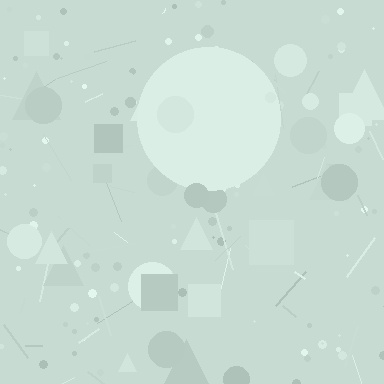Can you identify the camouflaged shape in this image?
The camouflaged shape is a circle.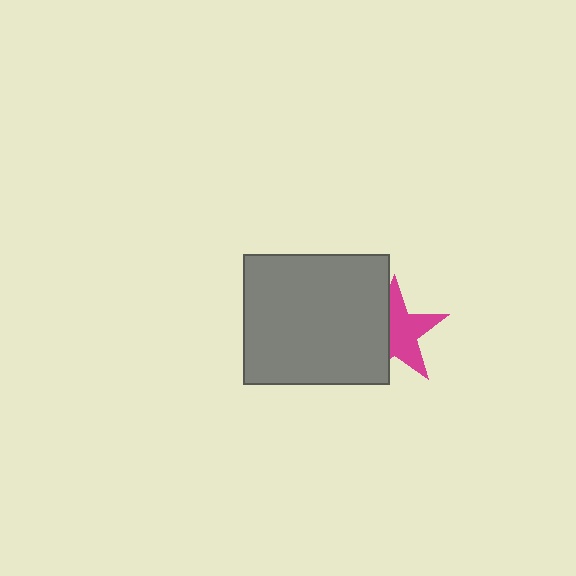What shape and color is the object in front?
The object in front is a gray rectangle.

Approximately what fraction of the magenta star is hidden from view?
Roughly 41% of the magenta star is hidden behind the gray rectangle.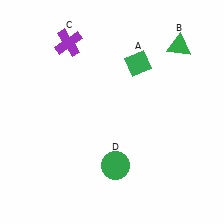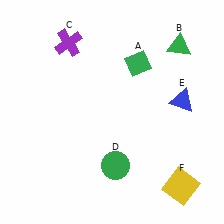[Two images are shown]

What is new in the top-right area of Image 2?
A blue triangle (E) was added in the top-right area of Image 2.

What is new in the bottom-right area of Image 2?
A yellow square (F) was added in the bottom-right area of Image 2.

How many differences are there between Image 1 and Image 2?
There are 2 differences between the two images.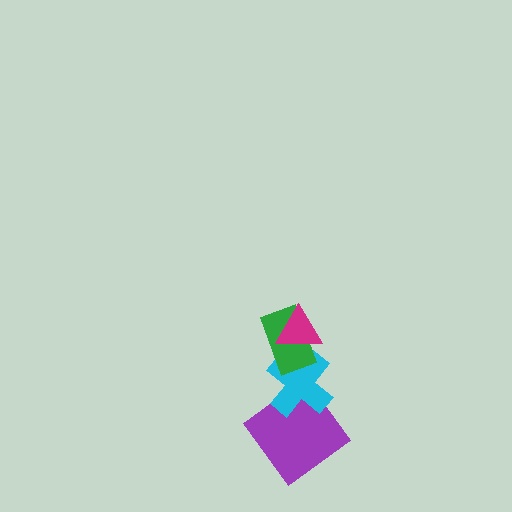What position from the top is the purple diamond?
The purple diamond is 4th from the top.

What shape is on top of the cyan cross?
The green rectangle is on top of the cyan cross.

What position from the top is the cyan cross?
The cyan cross is 3rd from the top.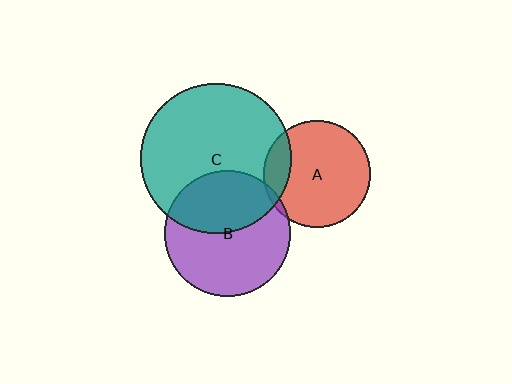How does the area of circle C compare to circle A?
Approximately 2.0 times.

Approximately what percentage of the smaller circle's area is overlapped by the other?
Approximately 5%.